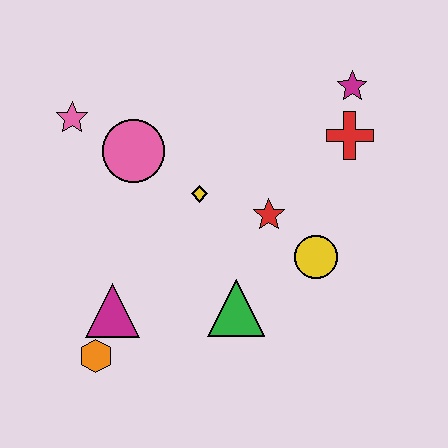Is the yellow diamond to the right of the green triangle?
No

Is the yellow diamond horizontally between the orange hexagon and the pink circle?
No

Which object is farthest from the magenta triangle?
The magenta star is farthest from the magenta triangle.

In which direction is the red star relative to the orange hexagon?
The red star is to the right of the orange hexagon.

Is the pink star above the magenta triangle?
Yes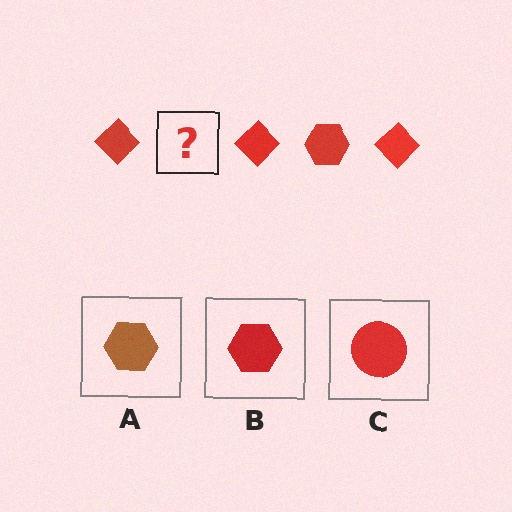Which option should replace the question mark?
Option B.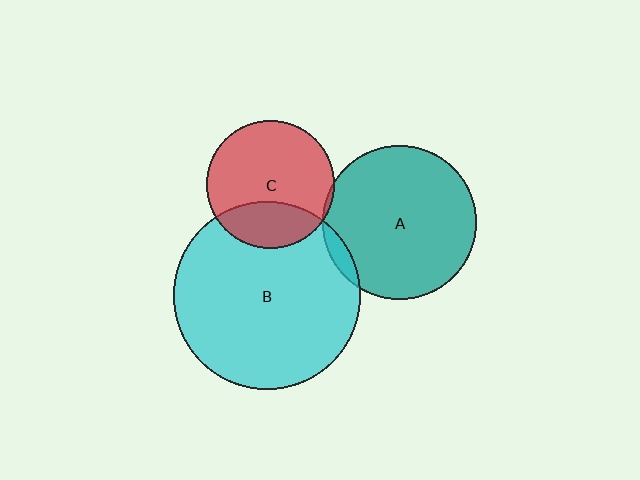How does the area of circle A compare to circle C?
Approximately 1.4 times.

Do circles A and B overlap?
Yes.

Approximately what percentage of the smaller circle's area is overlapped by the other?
Approximately 5%.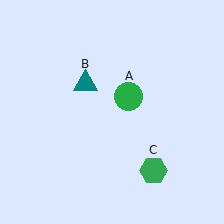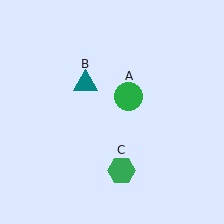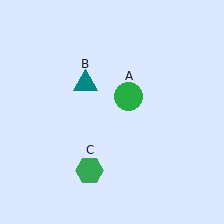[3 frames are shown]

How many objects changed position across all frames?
1 object changed position: green hexagon (object C).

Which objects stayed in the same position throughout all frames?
Green circle (object A) and teal triangle (object B) remained stationary.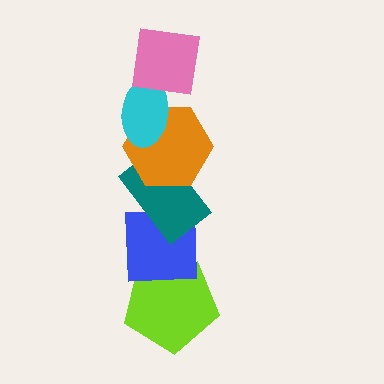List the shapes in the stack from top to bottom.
From top to bottom: the pink square, the cyan ellipse, the orange hexagon, the teal rectangle, the blue square, the lime pentagon.